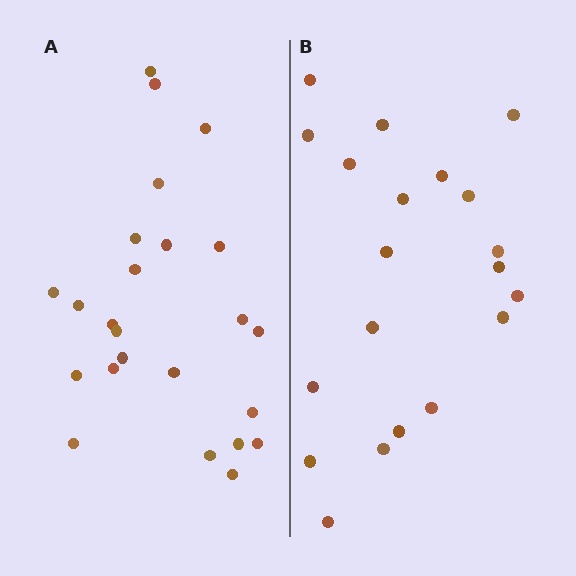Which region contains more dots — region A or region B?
Region A (the left region) has more dots.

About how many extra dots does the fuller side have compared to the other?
Region A has about 4 more dots than region B.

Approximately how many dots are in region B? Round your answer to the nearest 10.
About 20 dots.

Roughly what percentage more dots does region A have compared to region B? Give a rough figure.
About 20% more.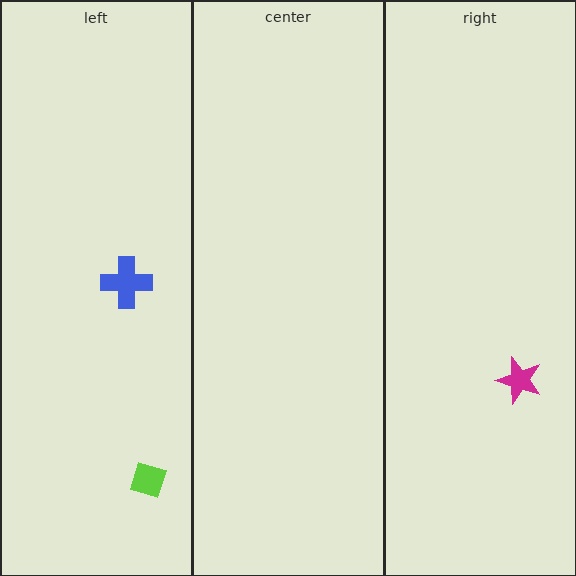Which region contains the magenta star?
The right region.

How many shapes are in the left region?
2.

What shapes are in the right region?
The magenta star.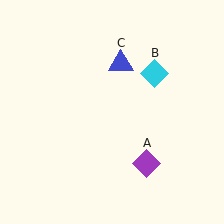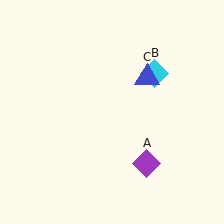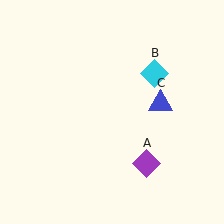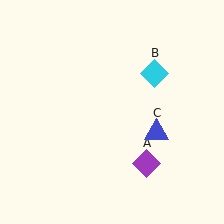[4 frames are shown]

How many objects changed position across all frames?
1 object changed position: blue triangle (object C).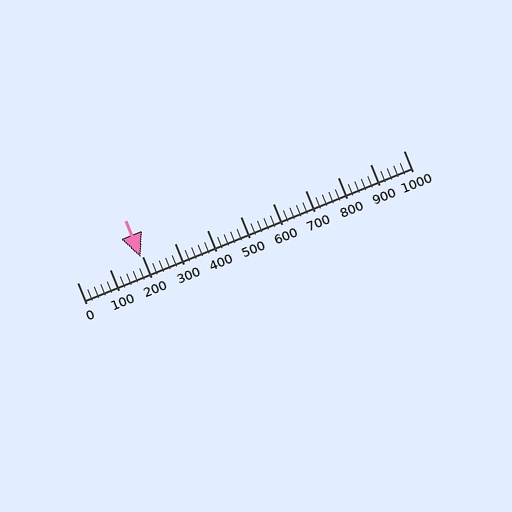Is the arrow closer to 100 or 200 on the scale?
The arrow is closer to 200.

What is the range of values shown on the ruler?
The ruler shows values from 0 to 1000.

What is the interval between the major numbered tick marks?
The major tick marks are spaced 100 units apart.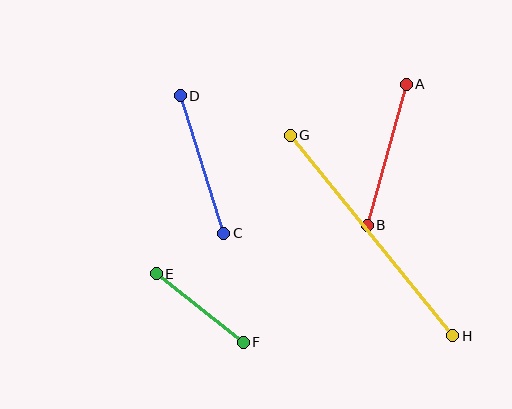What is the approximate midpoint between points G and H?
The midpoint is at approximately (372, 235) pixels.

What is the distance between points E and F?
The distance is approximately 111 pixels.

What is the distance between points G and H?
The distance is approximately 258 pixels.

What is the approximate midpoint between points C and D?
The midpoint is at approximately (202, 165) pixels.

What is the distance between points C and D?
The distance is approximately 144 pixels.